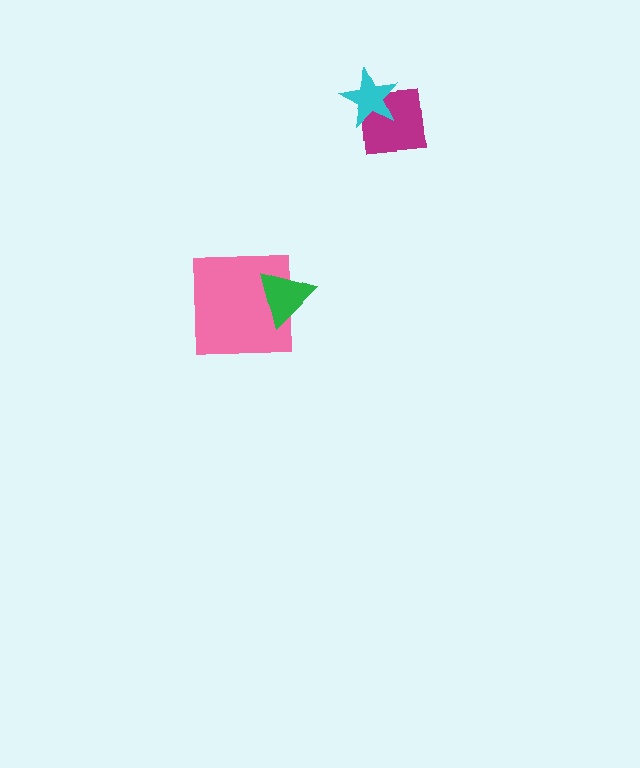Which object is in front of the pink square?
The green triangle is in front of the pink square.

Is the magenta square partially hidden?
Yes, it is partially covered by another shape.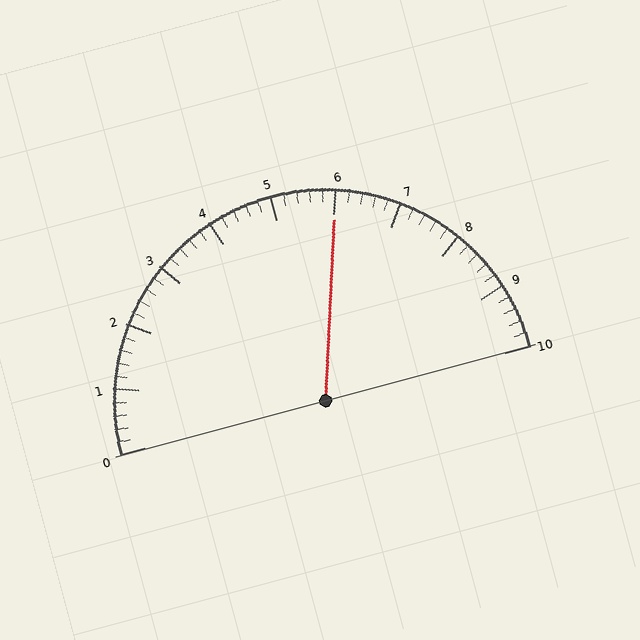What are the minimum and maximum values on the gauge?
The gauge ranges from 0 to 10.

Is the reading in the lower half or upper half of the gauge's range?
The reading is in the upper half of the range (0 to 10).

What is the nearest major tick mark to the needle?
The nearest major tick mark is 6.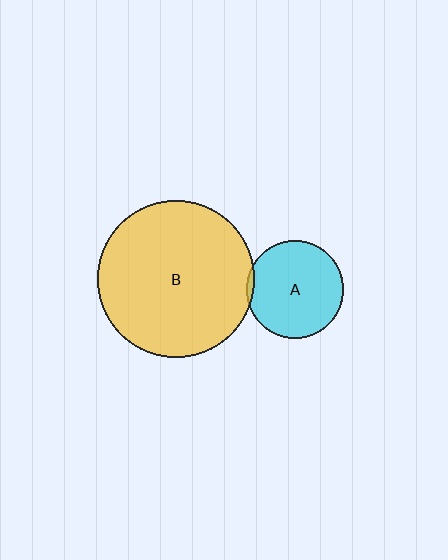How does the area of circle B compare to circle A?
Approximately 2.6 times.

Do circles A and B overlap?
Yes.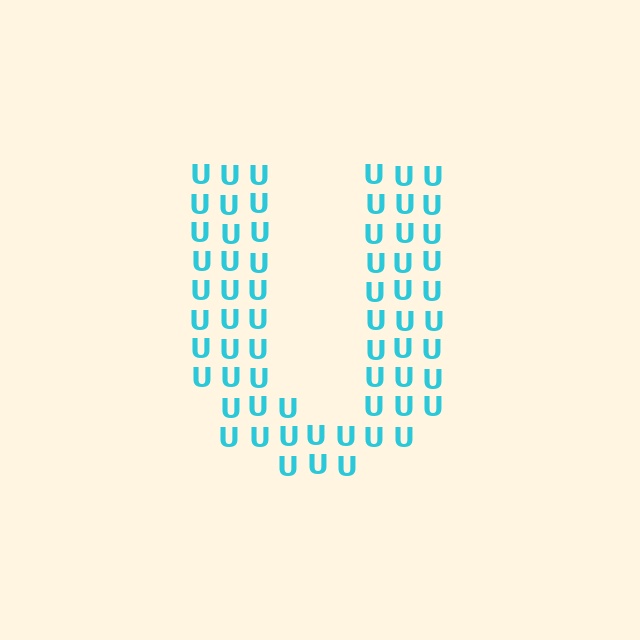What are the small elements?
The small elements are letter U's.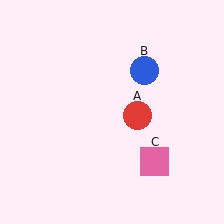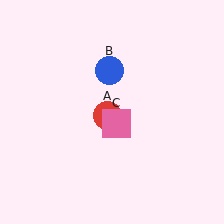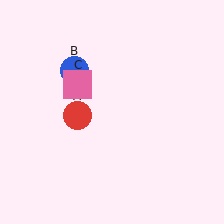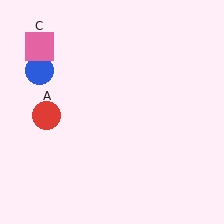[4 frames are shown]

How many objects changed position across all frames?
3 objects changed position: red circle (object A), blue circle (object B), pink square (object C).